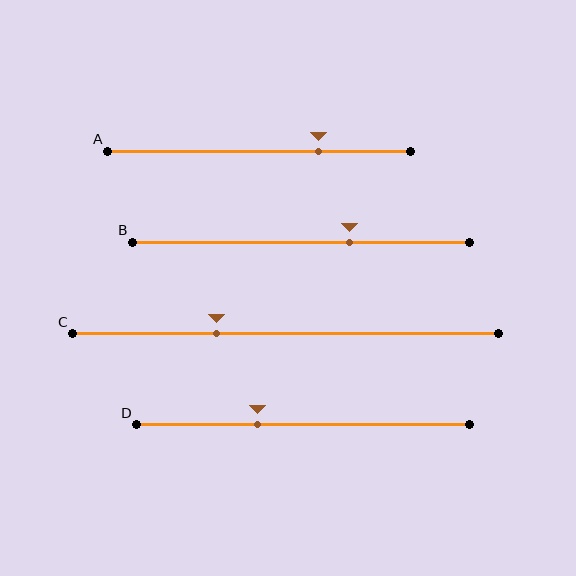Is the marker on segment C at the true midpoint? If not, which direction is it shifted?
No, the marker on segment C is shifted to the left by about 16% of the segment length.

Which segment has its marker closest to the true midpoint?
Segment D has its marker closest to the true midpoint.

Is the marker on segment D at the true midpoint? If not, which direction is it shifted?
No, the marker on segment D is shifted to the left by about 14% of the segment length.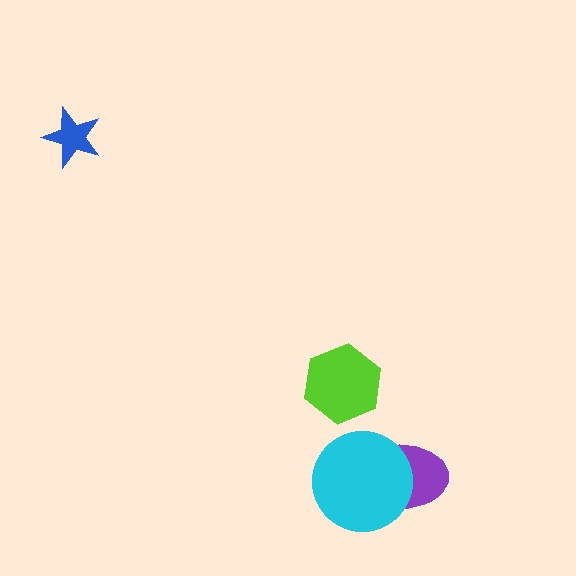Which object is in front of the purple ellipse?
The cyan circle is in front of the purple ellipse.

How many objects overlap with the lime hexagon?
0 objects overlap with the lime hexagon.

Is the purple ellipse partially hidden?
Yes, it is partially covered by another shape.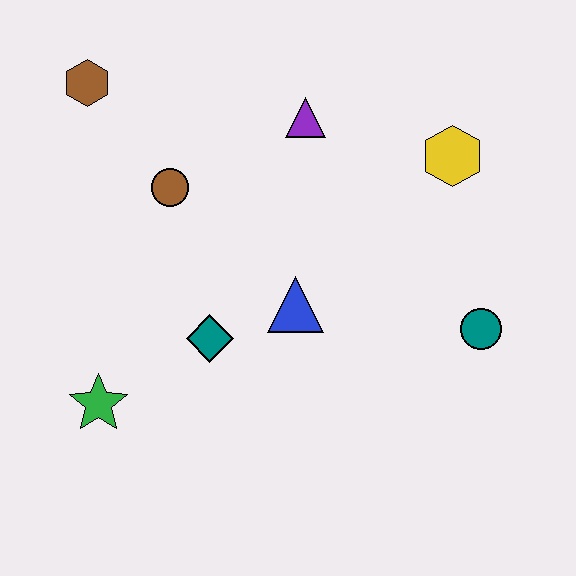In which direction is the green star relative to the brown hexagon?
The green star is below the brown hexagon.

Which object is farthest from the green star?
The yellow hexagon is farthest from the green star.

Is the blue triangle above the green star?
Yes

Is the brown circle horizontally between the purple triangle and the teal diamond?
No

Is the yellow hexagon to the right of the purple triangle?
Yes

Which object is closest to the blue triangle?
The teal diamond is closest to the blue triangle.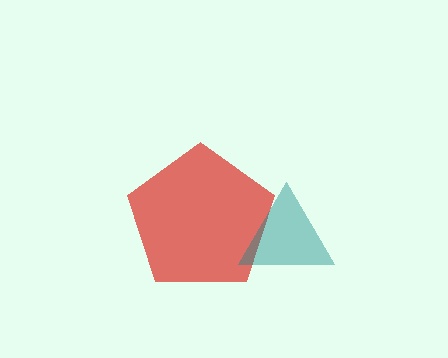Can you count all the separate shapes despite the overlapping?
Yes, there are 2 separate shapes.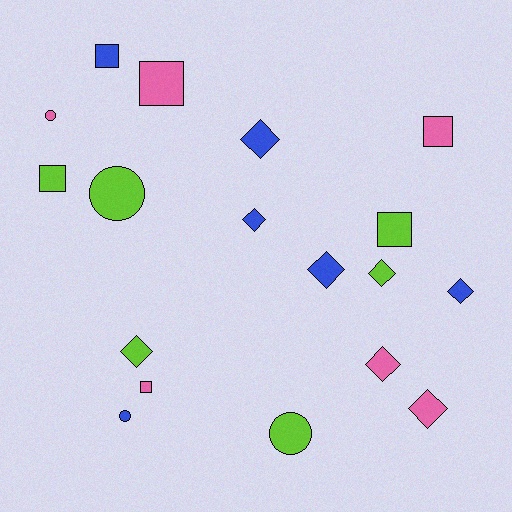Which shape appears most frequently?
Diamond, with 8 objects.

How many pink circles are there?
There is 1 pink circle.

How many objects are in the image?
There are 18 objects.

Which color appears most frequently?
Lime, with 6 objects.